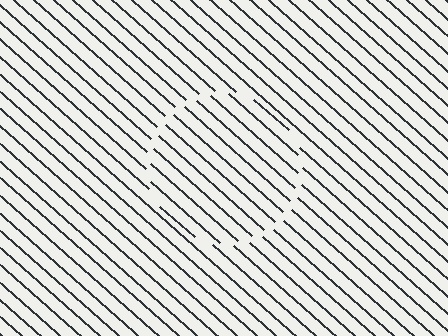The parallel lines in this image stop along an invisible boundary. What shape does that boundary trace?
An illusory circle. The interior of the shape contains the same grating, shifted by half a period — the contour is defined by the phase discontinuity where line-ends from the inner and outer gratings abut.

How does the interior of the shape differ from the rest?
The interior of the shape contains the same grating, shifted by half a period — the contour is defined by the phase discontinuity where line-ends from the inner and outer gratings abut.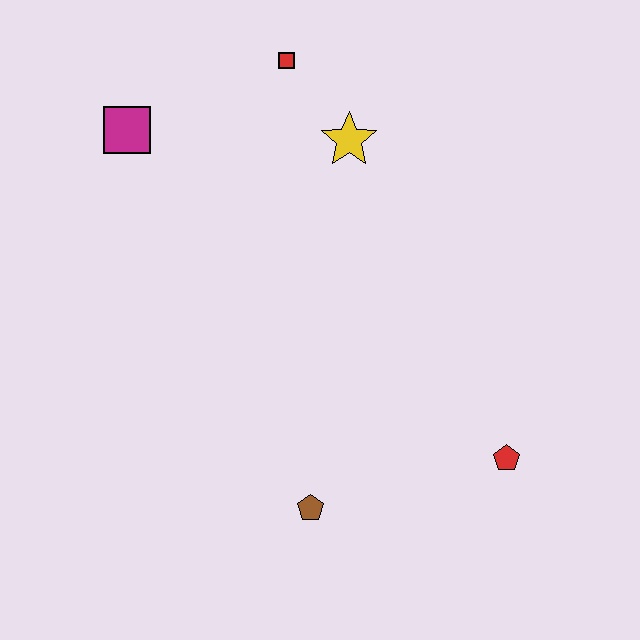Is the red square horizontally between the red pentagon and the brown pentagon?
No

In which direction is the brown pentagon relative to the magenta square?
The brown pentagon is below the magenta square.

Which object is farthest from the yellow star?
The brown pentagon is farthest from the yellow star.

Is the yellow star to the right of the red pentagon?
No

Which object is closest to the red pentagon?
The brown pentagon is closest to the red pentagon.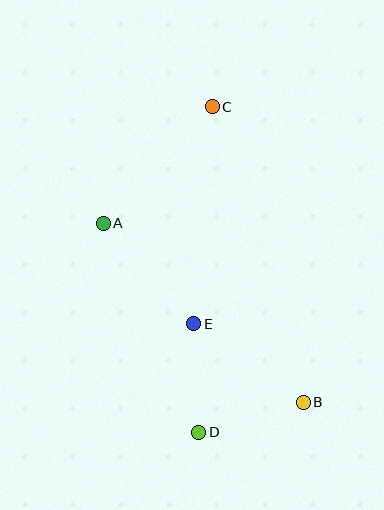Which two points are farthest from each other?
Points C and D are farthest from each other.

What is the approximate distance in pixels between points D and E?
The distance between D and E is approximately 109 pixels.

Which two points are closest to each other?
Points B and D are closest to each other.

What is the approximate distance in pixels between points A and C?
The distance between A and C is approximately 159 pixels.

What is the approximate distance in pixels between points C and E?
The distance between C and E is approximately 218 pixels.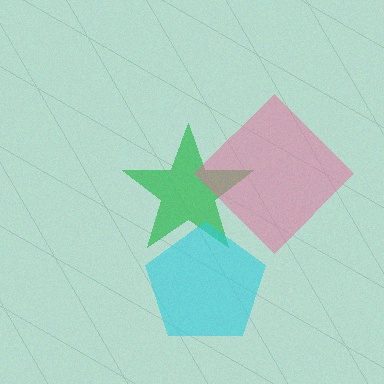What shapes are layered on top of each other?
The layered shapes are: a green star, a pink diamond, a cyan pentagon.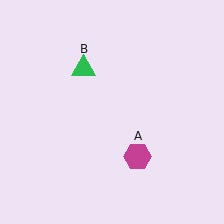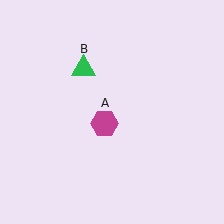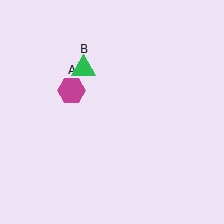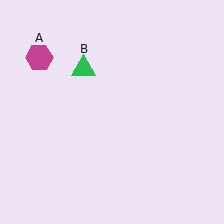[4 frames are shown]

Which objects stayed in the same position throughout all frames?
Green triangle (object B) remained stationary.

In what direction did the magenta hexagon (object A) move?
The magenta hexagon (object A) moved up and to the left.